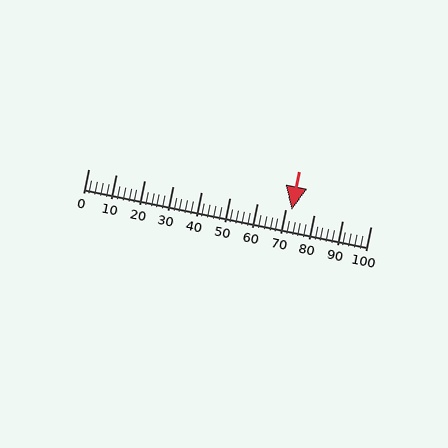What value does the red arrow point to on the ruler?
The red arrow points to approximately 72.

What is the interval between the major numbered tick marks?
The major tick marks are spaced 10 units apart.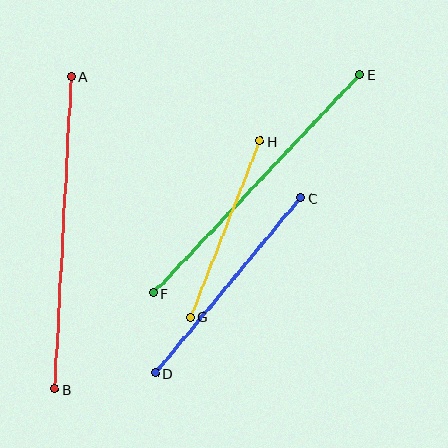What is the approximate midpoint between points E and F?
The midpoint is at approximately (257, 184) pixels.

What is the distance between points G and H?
The distance is approximately 189 pixels.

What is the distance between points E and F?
The distance is approximately 300 pixels.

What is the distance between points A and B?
The distance is approximately 313 pixels.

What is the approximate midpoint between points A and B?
The midpoint is at approximately (63, 233) pixels.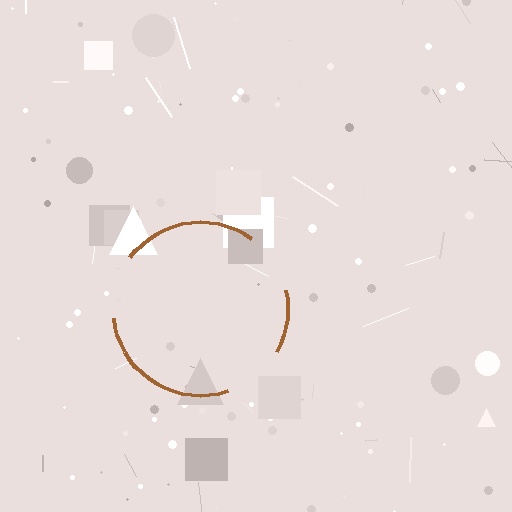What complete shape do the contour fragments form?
The contour fragments form a circle.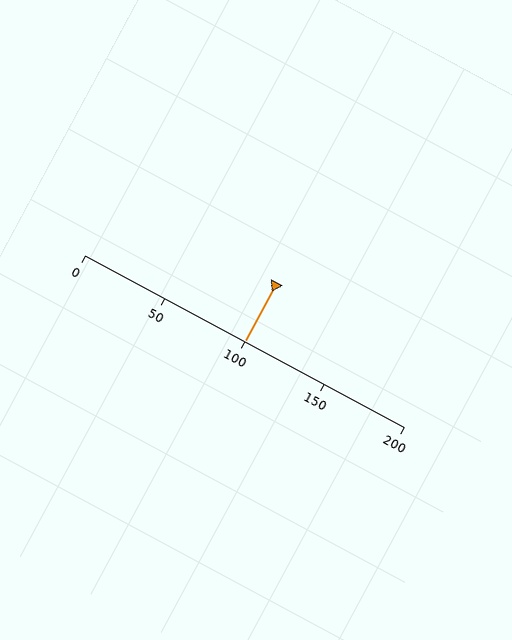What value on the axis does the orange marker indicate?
The marker indicates approximately 100.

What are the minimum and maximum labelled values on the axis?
The axis runs from 0 to 200.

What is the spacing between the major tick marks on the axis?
The major ticks are spaced 50 apart.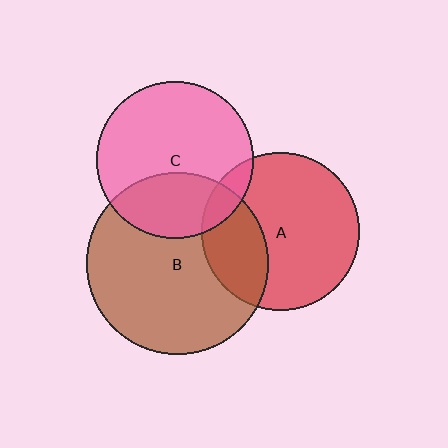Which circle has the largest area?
Circle B (brown).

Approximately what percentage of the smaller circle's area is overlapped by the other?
Approximately 10%.